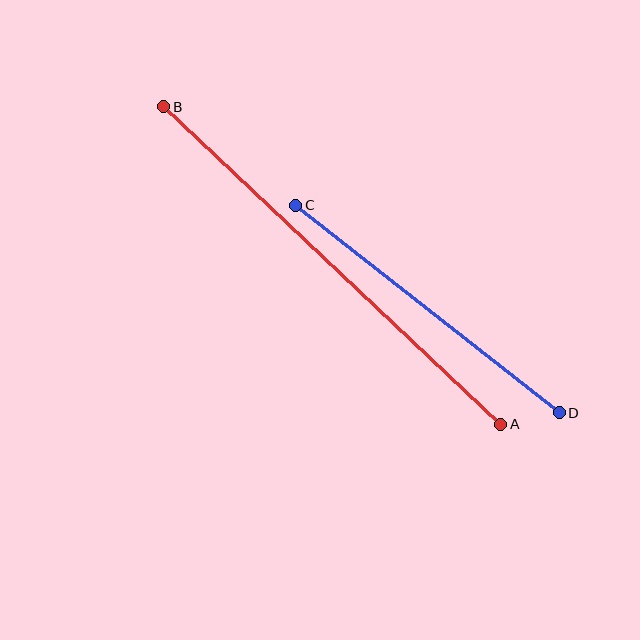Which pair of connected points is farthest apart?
Points A and B are farthest apart.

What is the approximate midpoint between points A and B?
The midpoint is at approximately (332, 266) pixels.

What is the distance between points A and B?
The distance is approximately 463 pixels.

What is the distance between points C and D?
The distance is approximately 335 pixels.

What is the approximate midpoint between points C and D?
The midpoint is at approximately (428, 309) pixels.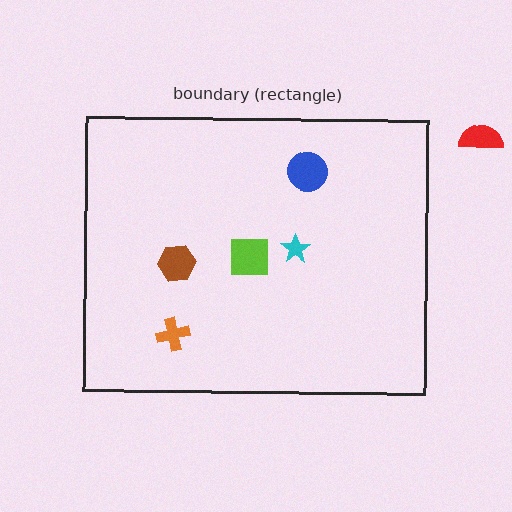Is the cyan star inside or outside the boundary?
Inside.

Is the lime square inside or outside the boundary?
Inside.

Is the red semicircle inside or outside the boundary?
Outside.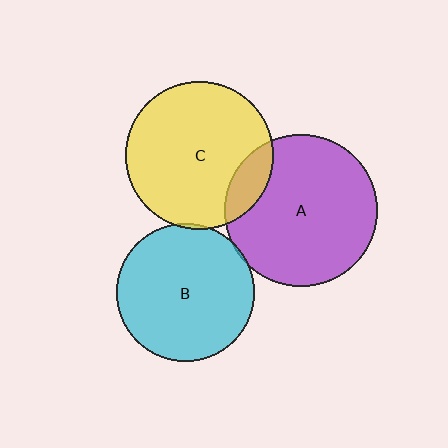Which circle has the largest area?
Circle A (purple).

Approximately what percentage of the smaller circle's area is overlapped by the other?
Approximately 5%.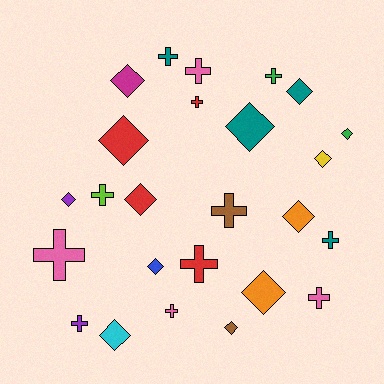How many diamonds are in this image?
There are 13 diamonds.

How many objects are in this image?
There are 25 objects.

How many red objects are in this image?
There are 4 red objects.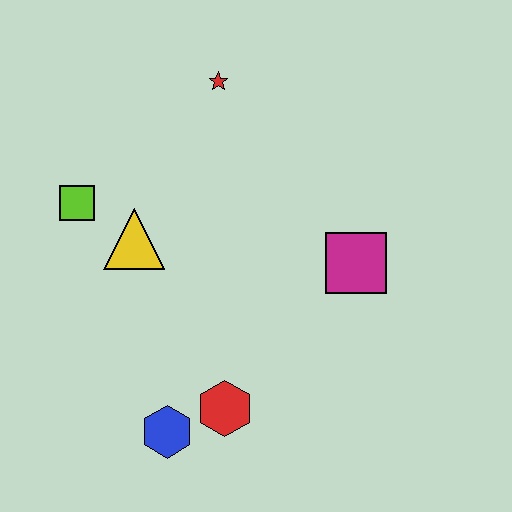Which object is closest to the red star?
The yellow triangle is closest to the red star.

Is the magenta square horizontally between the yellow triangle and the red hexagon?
No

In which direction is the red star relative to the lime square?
The red star is to the right of the lime square.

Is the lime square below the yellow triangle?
No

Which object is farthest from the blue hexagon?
The red star is farthest from the blue hexagon.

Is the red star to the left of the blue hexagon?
No